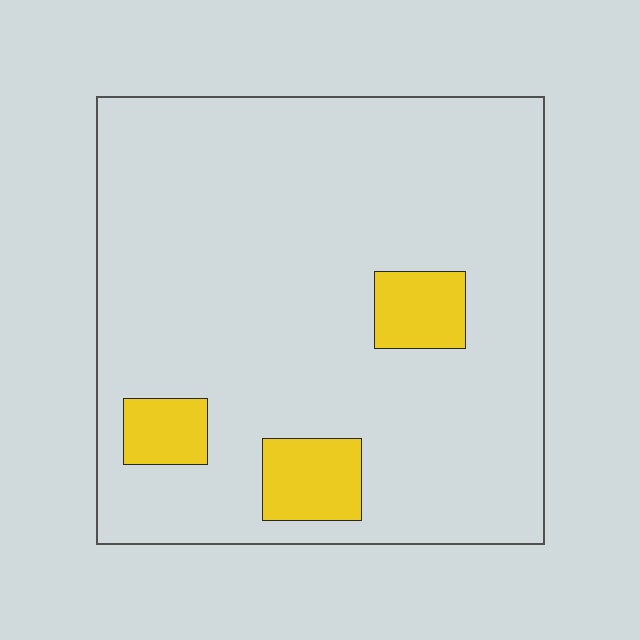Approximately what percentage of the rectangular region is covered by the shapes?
Approximately 10%.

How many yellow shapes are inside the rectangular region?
3.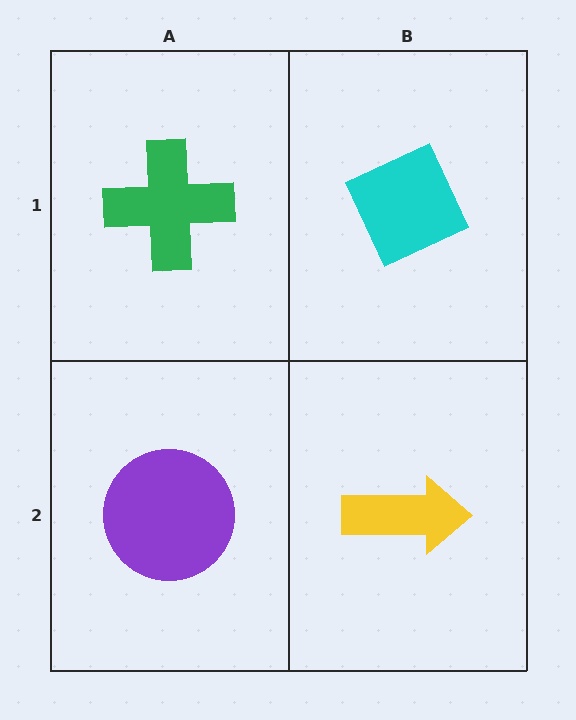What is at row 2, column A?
A purple circle.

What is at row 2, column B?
A yellow arrow.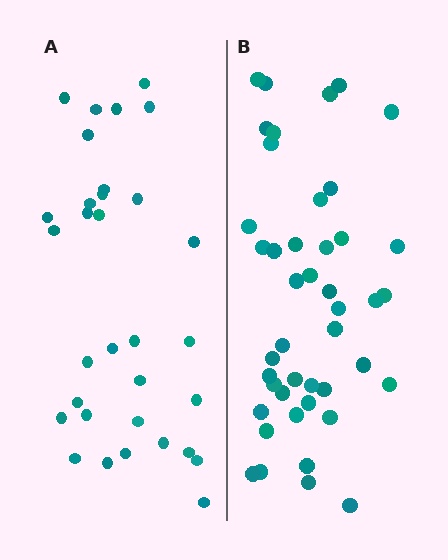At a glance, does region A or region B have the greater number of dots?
Region B (the right region) has more dots.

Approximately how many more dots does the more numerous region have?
Region B has roughly 12 or so more dots than region A.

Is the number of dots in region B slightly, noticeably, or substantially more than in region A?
Region B has noticeably more, but not dramatically so. The ratio is roughly 1.4 to 1.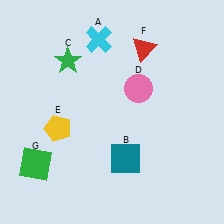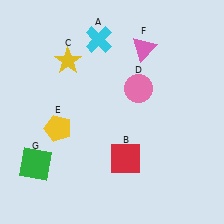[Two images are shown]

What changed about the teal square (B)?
In Image 1, B is teal. In Image 2, it changed to red.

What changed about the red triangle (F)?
In Image 1, F is red. In Image 2, it changed to pink.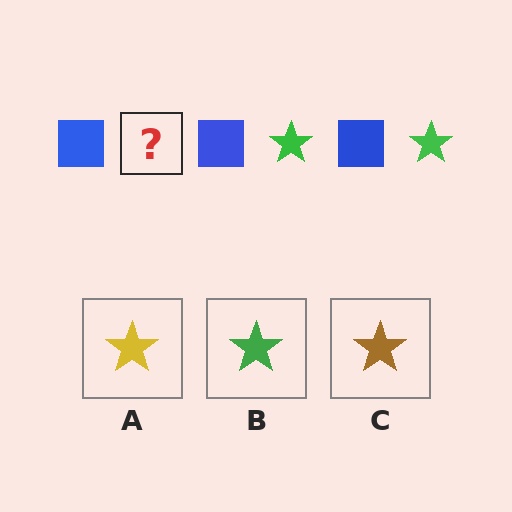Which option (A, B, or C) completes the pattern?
B.